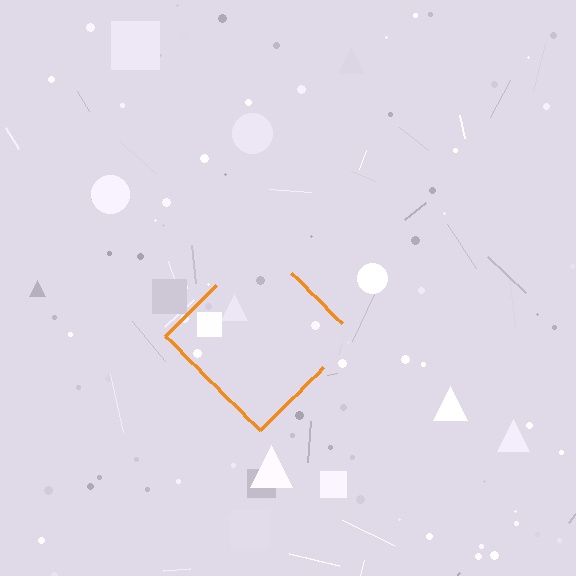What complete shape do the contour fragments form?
The contour fragments form a diamond.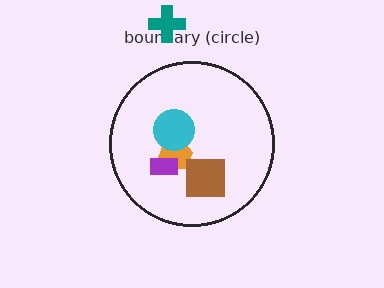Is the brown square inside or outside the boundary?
Inside.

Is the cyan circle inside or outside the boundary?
Inside.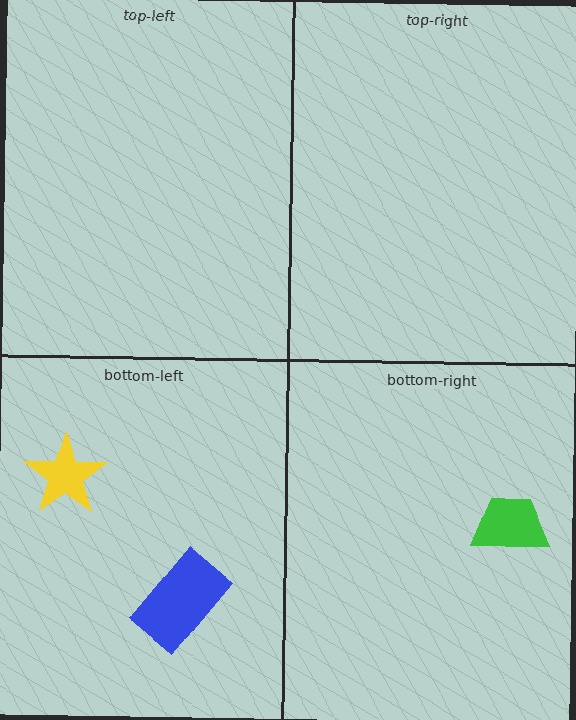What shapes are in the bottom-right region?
The green trapezoid.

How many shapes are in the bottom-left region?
2.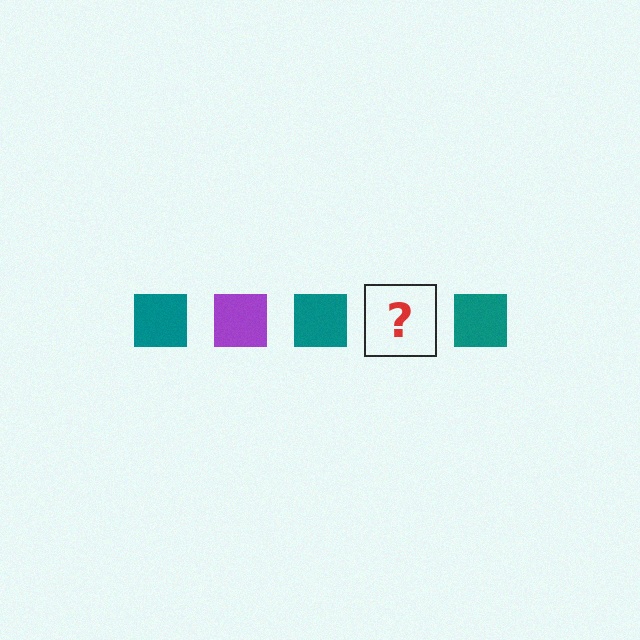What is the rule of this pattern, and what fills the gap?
The rule is that the pattern cycles through teal, purple squares. The gap should be filled with a purple square.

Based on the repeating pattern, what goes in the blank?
The blank should be a purple square.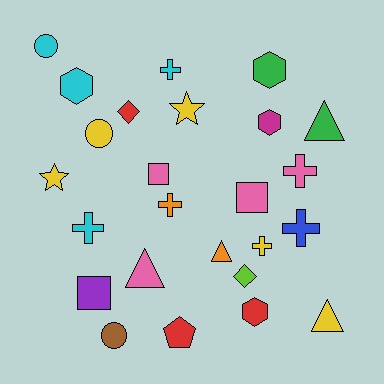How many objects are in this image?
There are 25 objects.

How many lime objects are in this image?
There is 1 lime object.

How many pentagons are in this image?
There is 1 pentagon.